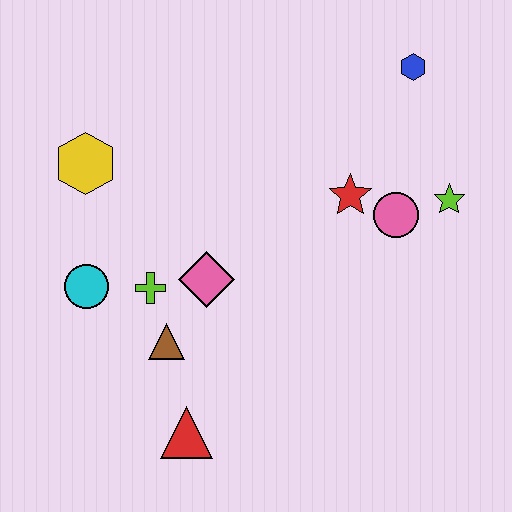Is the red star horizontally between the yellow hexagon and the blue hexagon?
Yes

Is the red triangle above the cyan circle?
No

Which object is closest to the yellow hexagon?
The cyan circle is closest to the yellow hexagon.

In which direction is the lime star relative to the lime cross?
The lime star is to the right of the lime cross.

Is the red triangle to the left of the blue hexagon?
Yes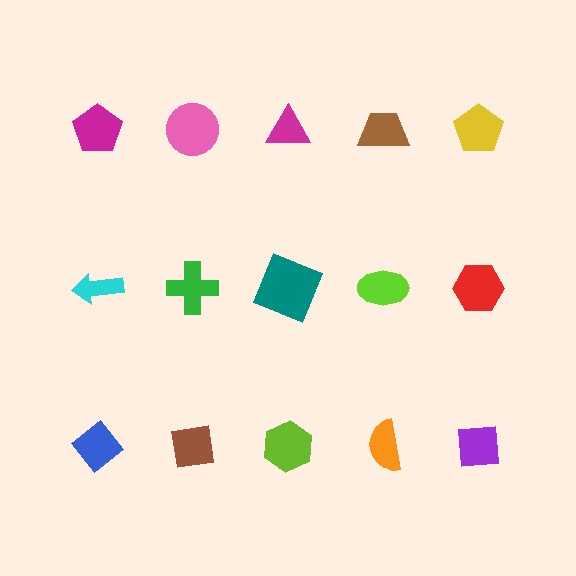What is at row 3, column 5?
A purple square.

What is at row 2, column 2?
A green cross.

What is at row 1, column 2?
A pink circle.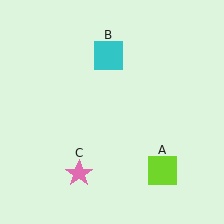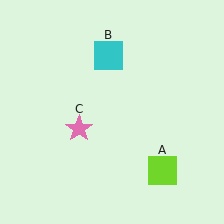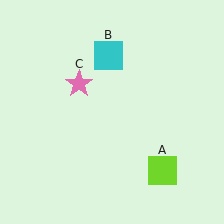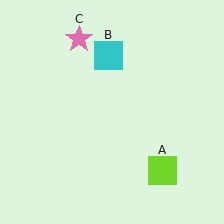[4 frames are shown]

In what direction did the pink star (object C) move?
The pink star (object C) moved up.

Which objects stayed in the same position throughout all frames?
Lime square (object A) and cyan square (object B) remained stationary.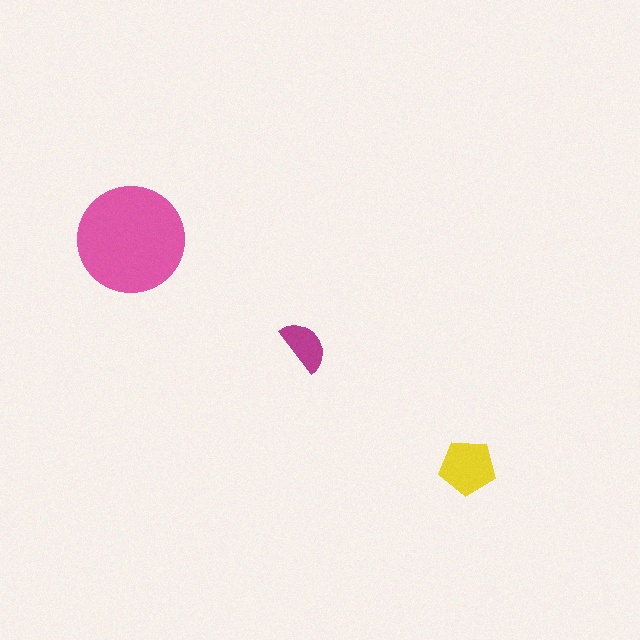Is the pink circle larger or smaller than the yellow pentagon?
Larger.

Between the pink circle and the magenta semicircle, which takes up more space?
The pink circle.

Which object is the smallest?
The magenta semicircle.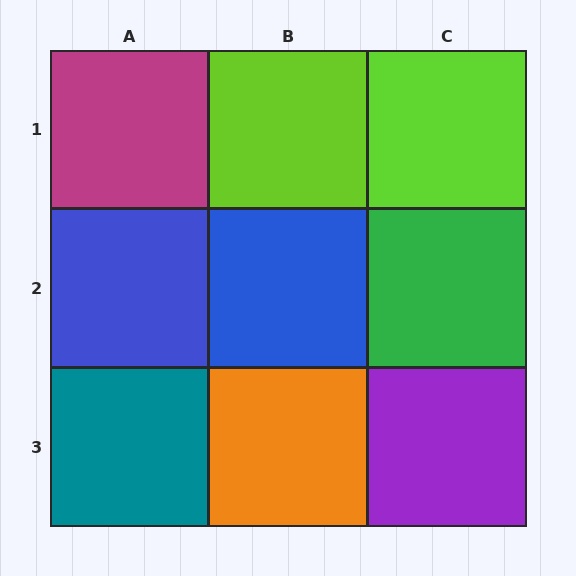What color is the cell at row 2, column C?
Green.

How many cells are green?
1 cell is green.